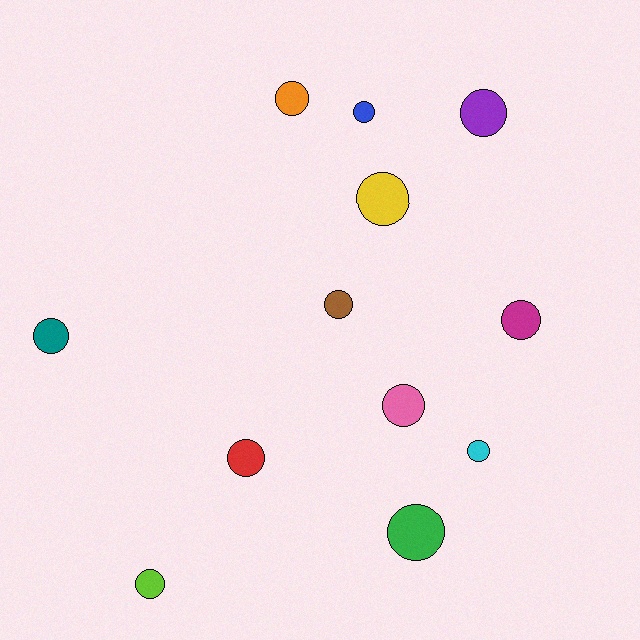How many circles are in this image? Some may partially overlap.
There are 12 circles.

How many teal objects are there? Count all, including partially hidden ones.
There is 1 teal object.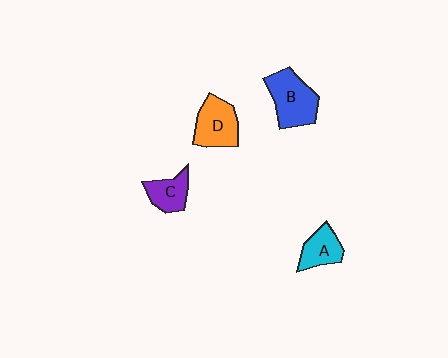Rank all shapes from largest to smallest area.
From largest to smallest: B (blue), D (orange), A (cyan), C (purple).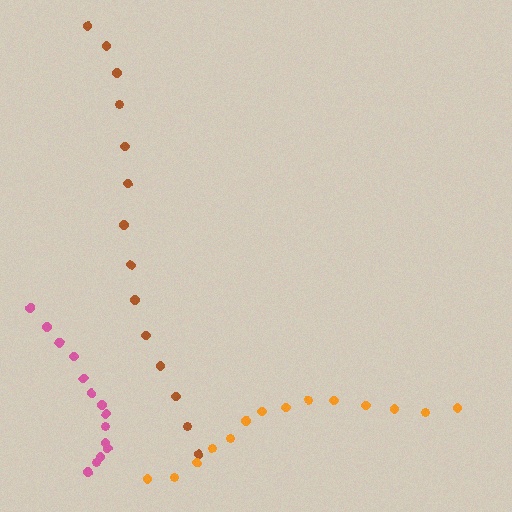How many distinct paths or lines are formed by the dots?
There are 3 distinct paths.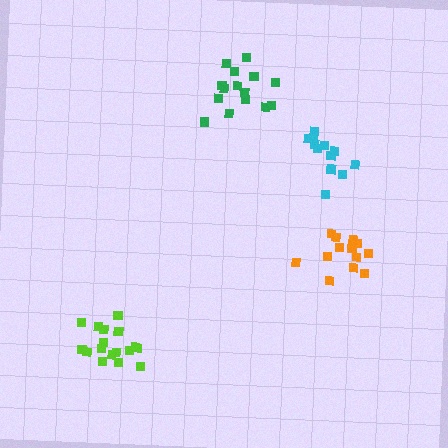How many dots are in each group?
Group 1: 13 dots, Group 2: 15 dots, Group 3: 17 dots, Group 4: 13 dots (58 total).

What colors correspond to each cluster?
The clusters are colored: cyan, green, lime, orange.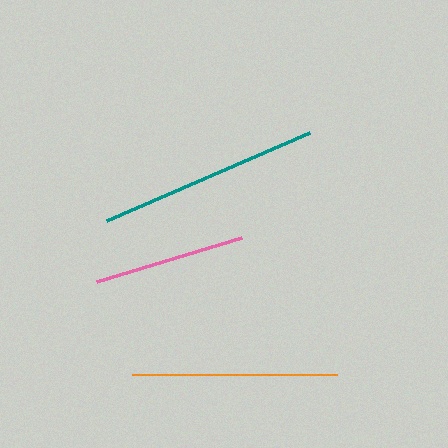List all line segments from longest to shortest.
From longest to shortest: teal, orange, pink.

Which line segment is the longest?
The teal line is the longest at approximately 221 pixels.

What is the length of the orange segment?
The orange segment is approximately 205 pixels long.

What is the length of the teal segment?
The teal segment is approximately 221 pixels long.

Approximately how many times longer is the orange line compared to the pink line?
The orange line is approximately 1.4 times the length of the pink line.